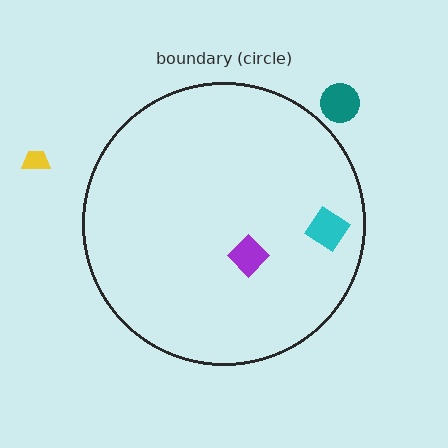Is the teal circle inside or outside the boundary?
Outside.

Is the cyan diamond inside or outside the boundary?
Inside.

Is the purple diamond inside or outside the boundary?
Inside.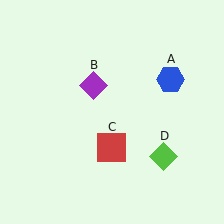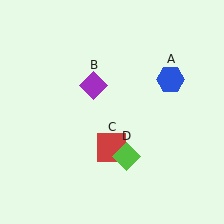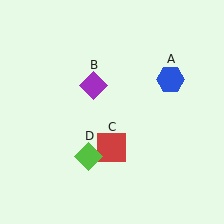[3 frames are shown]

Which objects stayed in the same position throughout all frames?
Blue hexagon (object A) and purple diamond (object B) and red square (object C) remained stationary.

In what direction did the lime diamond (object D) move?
The lime diamond (object D) moved left.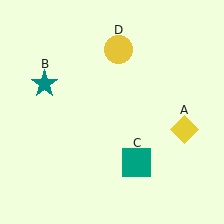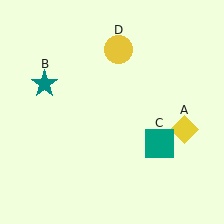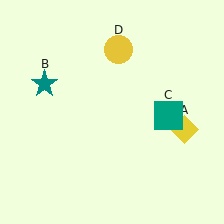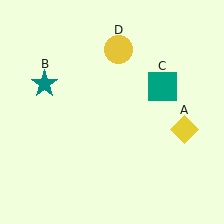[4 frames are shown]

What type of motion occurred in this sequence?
The teal square (object C) rotated counterclockwise around the center of the scene.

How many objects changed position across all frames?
1 object changed position: teal square (object C).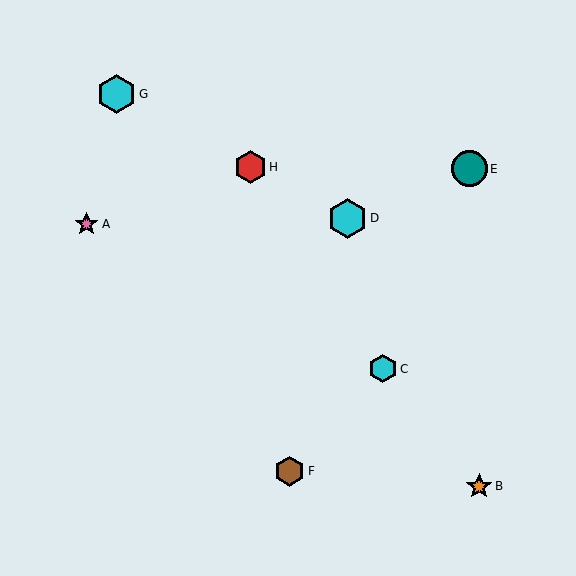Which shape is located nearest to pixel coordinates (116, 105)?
The cyan hexagon (labeled G) at (116, 94) is nearest to that location.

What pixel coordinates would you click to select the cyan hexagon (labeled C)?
Click at (383, 369) to select the cyan hexagon C.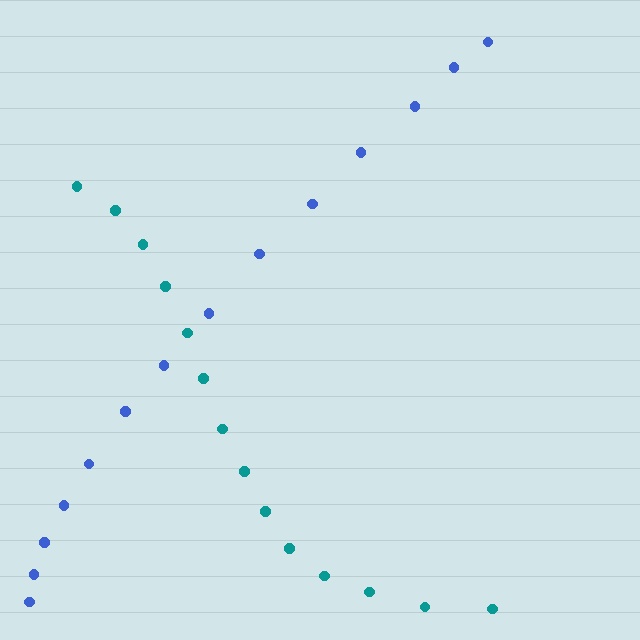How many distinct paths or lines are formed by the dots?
There are 2 distinct paths.